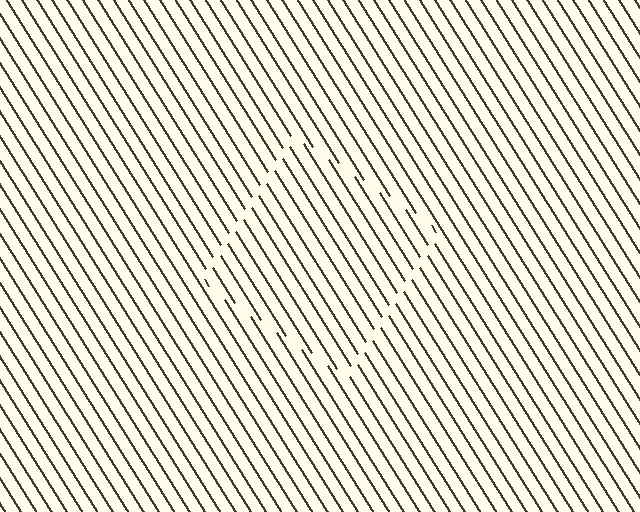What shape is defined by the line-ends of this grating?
An illusory square. The interior of the shape contains the same grating, shifted by half a period — the contour is defined by the phase discontinuity where line-ends from the inner and outer gratings abut.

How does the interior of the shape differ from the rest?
The interior of the shape contains the same grating, shifted by half a period — the contour is defined by the phase discontinuity where line-ends from the inner and outer gratings abut.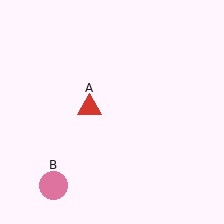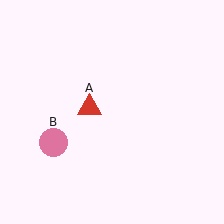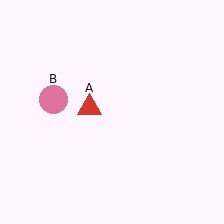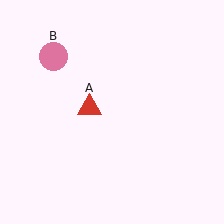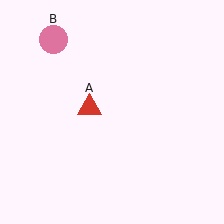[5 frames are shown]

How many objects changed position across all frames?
1 object changed position: pink circle (object B).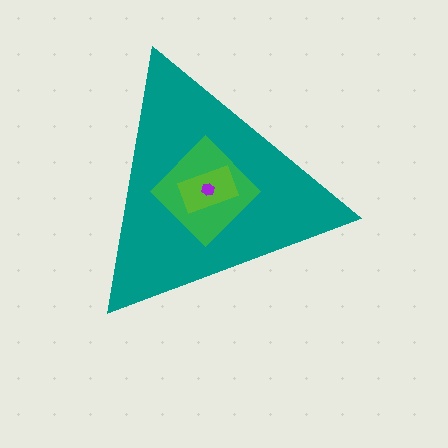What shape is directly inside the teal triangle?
The green diamond.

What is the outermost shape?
The teal triangle.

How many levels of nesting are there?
4.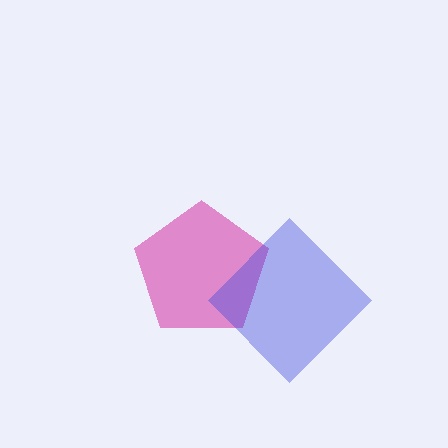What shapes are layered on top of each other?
The layered shapes are: a magenta pentagon, a blue diamond.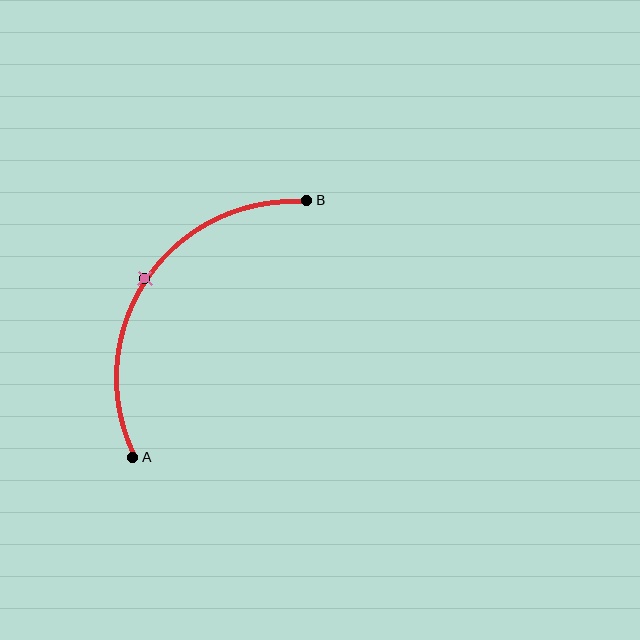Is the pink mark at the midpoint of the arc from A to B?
Yes. The pink mark lies on the arc at equal arc-length from both A and B — it is the arc midpoint.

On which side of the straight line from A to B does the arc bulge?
The arc bulges above and to the left of the straight line connecting A and B.